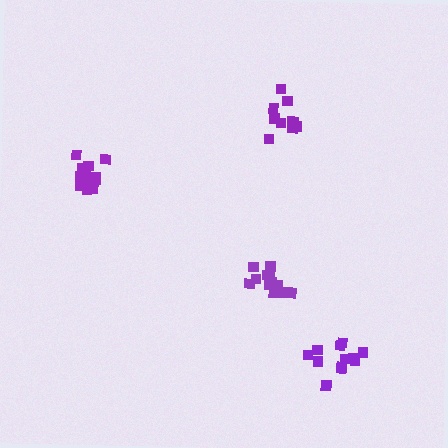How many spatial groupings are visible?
There are 4 spatial groupings.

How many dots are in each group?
Group 1: 12 dots, Group 2: 14 dots, Group 3: 14 dots, Group 4: 10 dots (50 total).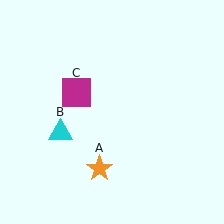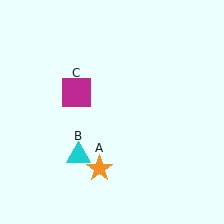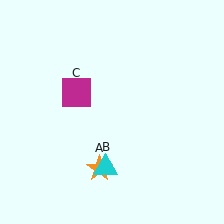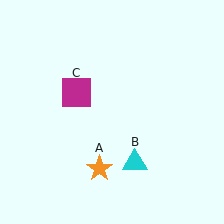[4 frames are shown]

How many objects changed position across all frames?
1 object changed position: cyan triangle (object B).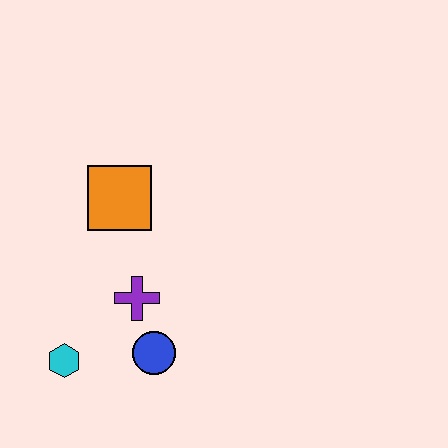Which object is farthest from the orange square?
The cyan hexagon is farthest from the orange square.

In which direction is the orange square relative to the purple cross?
The orange square is above the purple cross.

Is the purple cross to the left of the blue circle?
Yes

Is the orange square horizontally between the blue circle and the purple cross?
No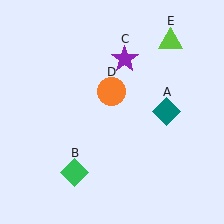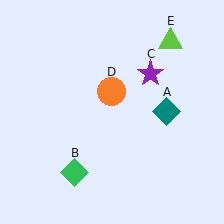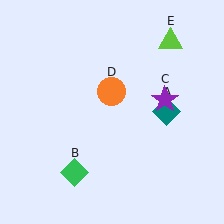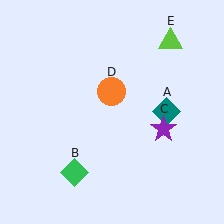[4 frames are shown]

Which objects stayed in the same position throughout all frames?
Teal diamond (object A) and green diamond (object B) and orange circle (object D) and lime triangle (object E) remained stationary.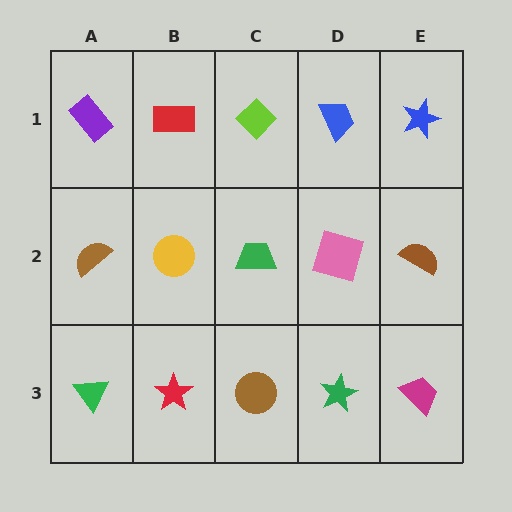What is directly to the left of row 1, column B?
A purple rectangle.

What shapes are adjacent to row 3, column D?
A pink square (row 2, column D), a brown circle (row 3, column C), a magenta trapezoid (row 3, column E).